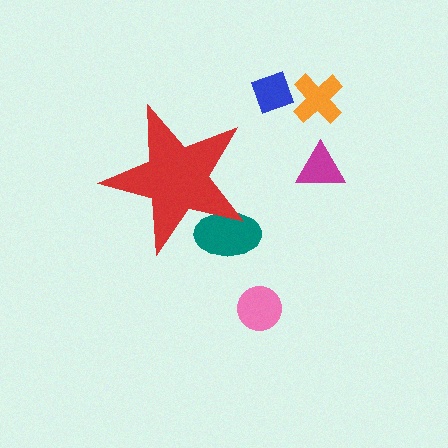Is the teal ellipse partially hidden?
Yes, the teal ellipse is partially hidden behind the red star.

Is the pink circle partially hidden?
No, the pink circle is fully visible.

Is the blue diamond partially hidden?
No, the blue diamond is fully visible.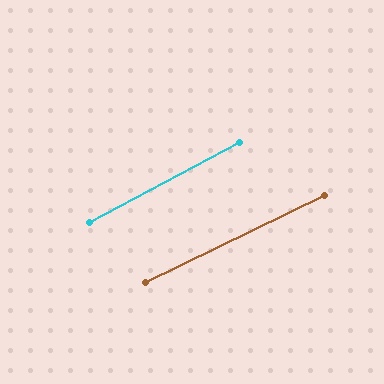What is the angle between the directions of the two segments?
Approximately 2 degrees.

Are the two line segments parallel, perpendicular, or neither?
Parallel — their directions differ by only 2.0°.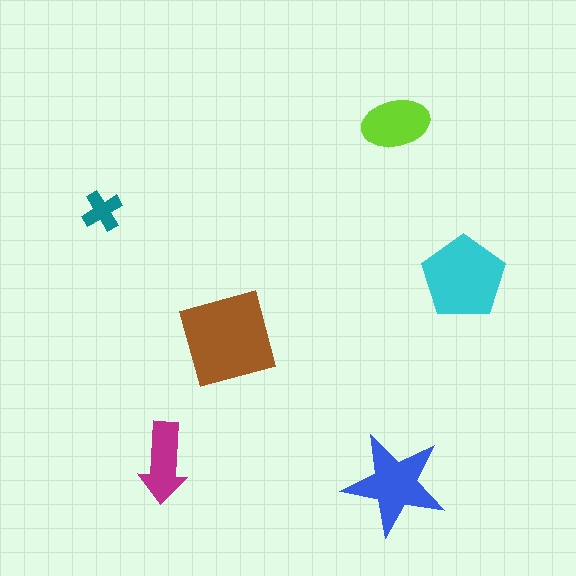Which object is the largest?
The brown diamond.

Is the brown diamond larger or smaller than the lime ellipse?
Larger.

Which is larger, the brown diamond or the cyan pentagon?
The brown diamond.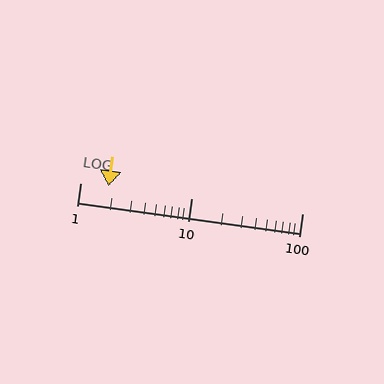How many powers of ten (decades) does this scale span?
The scale spans 2 decades, from 1 to 100.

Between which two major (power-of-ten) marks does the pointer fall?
The pointer is between 1 and 10.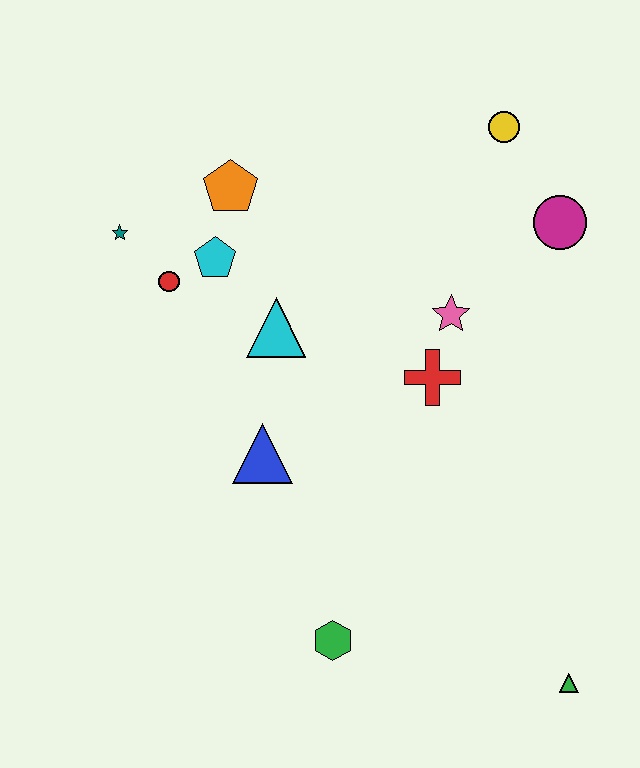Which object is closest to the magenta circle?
The yellow circle is closest to the magenta circle.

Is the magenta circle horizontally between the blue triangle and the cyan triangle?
No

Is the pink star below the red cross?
No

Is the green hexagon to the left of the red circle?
No